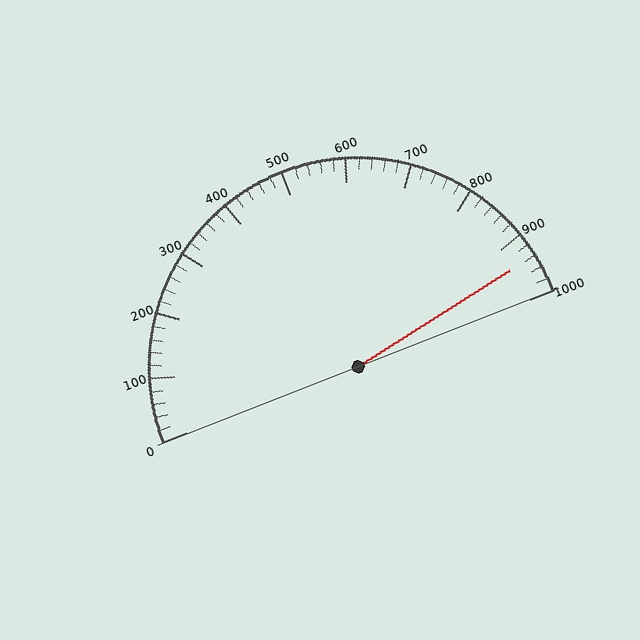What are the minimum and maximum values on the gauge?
The gauge ranges from 0 to 1000.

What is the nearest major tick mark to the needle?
The nearest major tick mark is 900.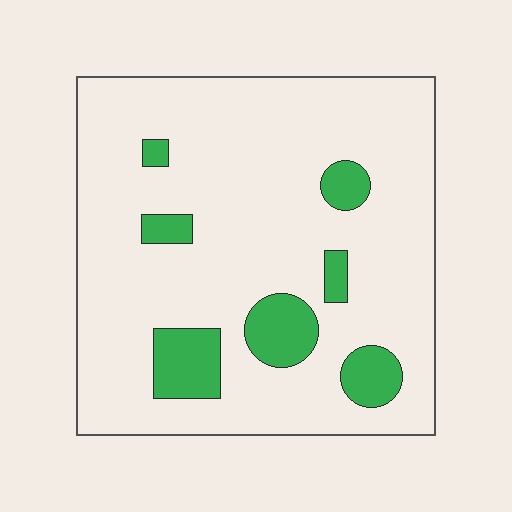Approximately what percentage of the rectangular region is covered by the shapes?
Approximately 15%.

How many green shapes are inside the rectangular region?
7.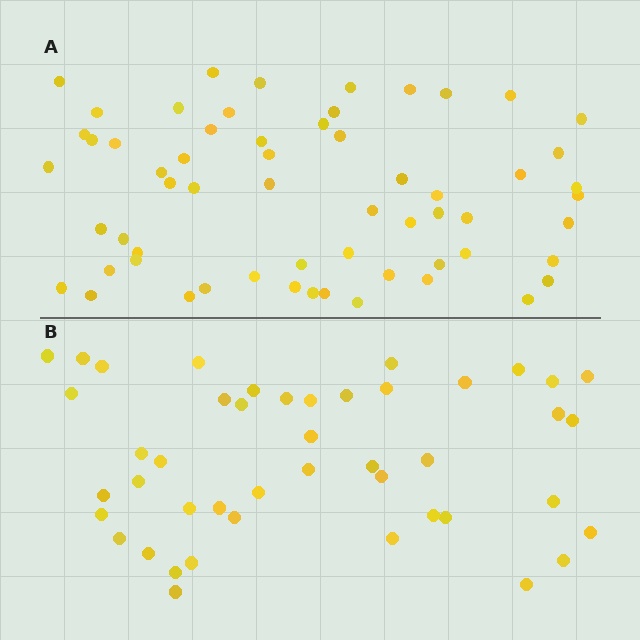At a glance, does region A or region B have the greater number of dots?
Region A (the top region) has more dots.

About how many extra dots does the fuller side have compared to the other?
Region A has approximately 15 more dots than region B.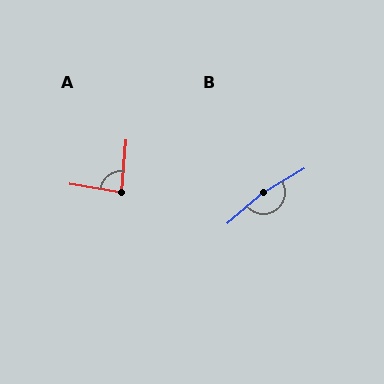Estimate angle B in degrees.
Approximately 169 degrees.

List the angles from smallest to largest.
A (85°), B (169°).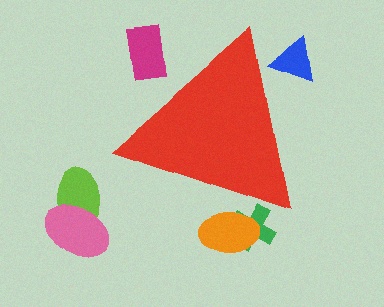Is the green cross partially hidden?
Yes, the green cross is partially hidden behind the red triangle.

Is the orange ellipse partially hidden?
Yes, the orange ellipse is partially hidden behind the red triangle.